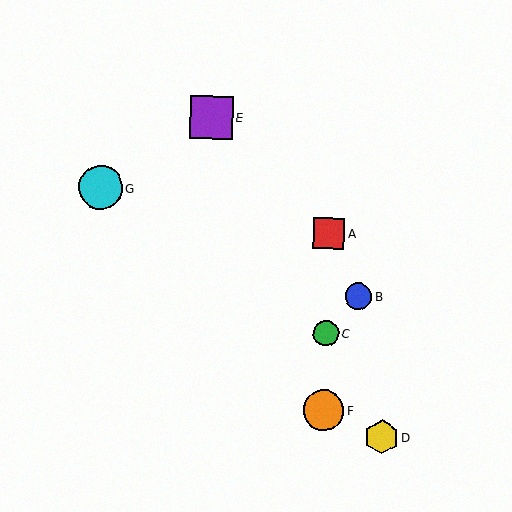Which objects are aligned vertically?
Objects A, C, F are aligned vertically.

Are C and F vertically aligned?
Yes, both are at x≈326.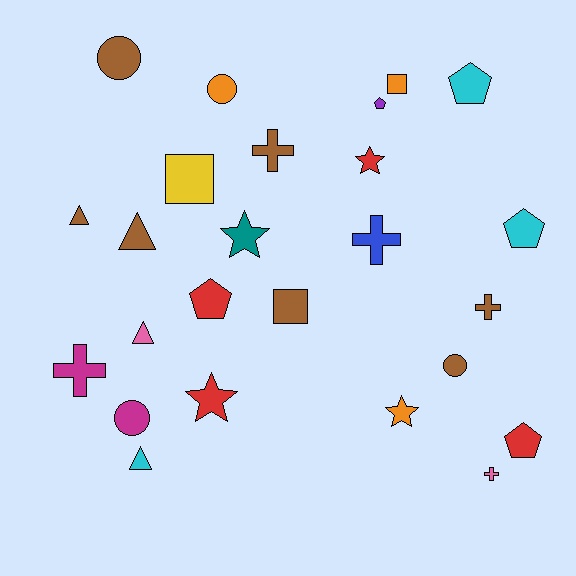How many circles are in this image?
There are 4 circles.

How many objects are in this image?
There are 25 objects.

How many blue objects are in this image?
There is 1 blue object.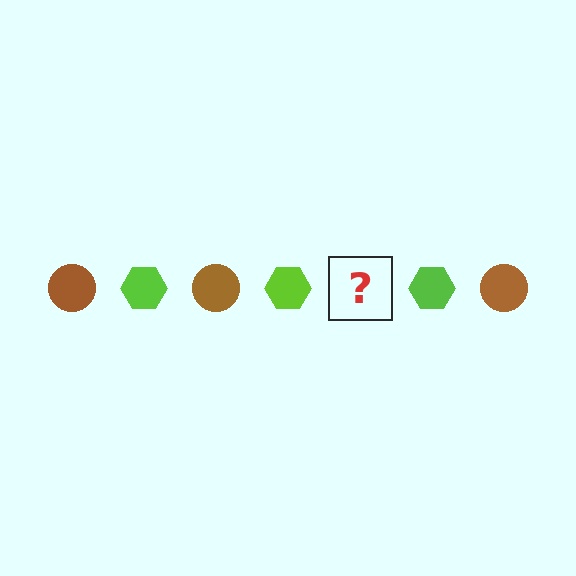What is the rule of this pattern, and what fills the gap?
The rule is that the pattern alternates between brown circle and lime hexagon. The gap should be filled with a brown circle.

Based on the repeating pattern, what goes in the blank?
The blank should be a brown circle.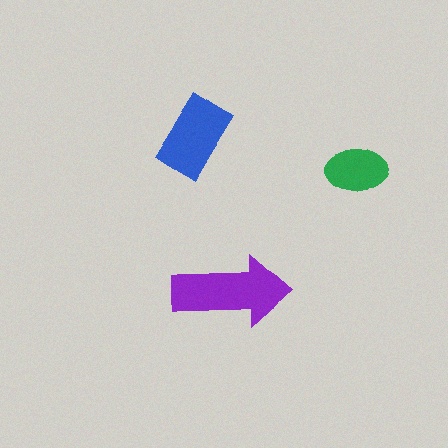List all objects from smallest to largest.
The green ellipse, the blue rectangle, the purple arrow.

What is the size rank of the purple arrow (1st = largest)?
1st.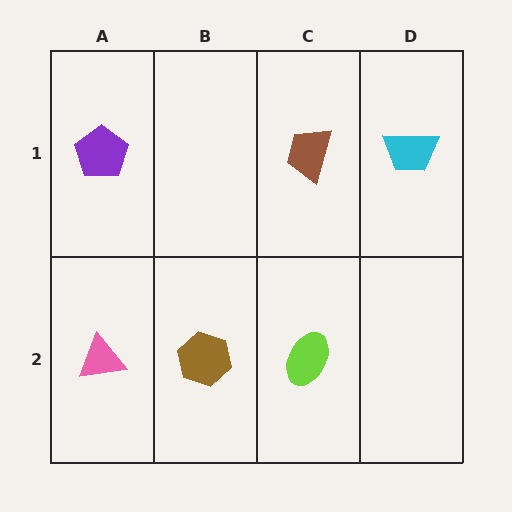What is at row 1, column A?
A purple pentagon.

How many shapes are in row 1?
3 shapes.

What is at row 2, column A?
A pink triangle.